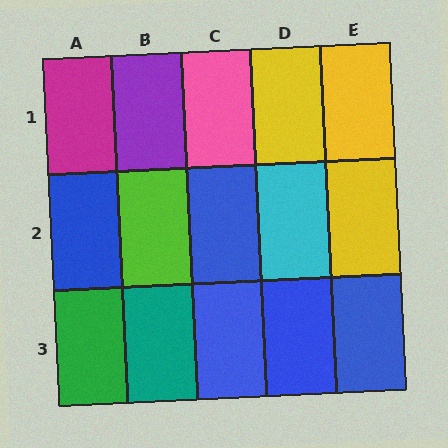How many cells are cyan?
1 cell is cyan.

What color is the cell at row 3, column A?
Green.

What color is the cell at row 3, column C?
Blue.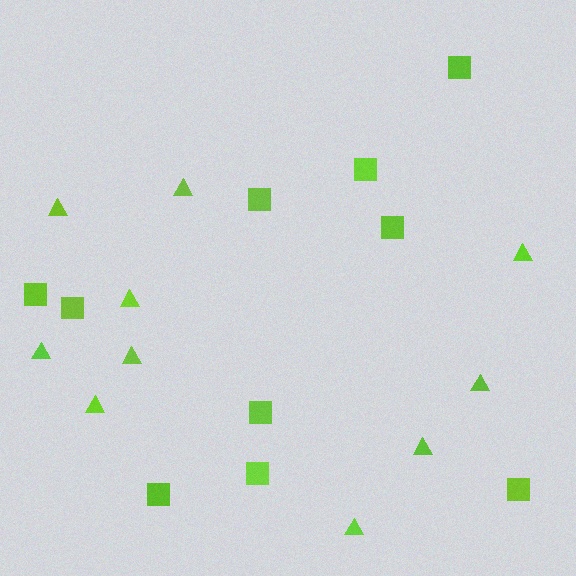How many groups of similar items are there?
There are 2 groups: one group of triangles (10) and one group of squares (10).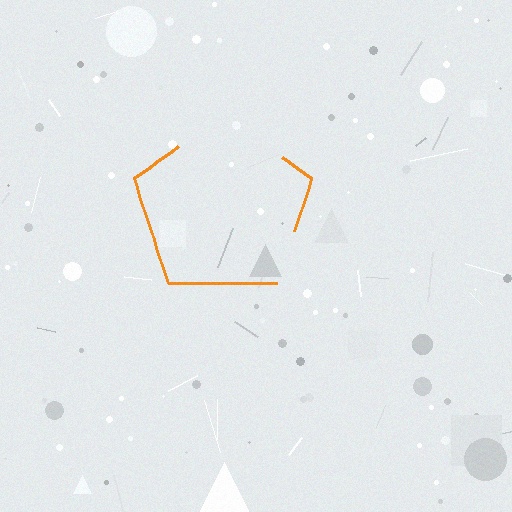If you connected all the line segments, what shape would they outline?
They would outline a pentagon.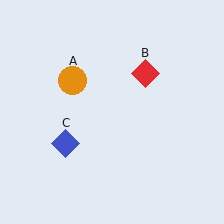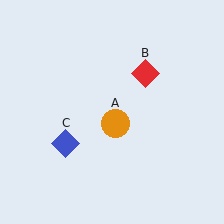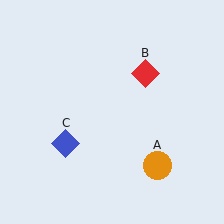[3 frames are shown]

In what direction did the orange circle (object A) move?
The orange circle (object A) moved down and to the right.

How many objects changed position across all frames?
1 object changed position: orange circle (object A).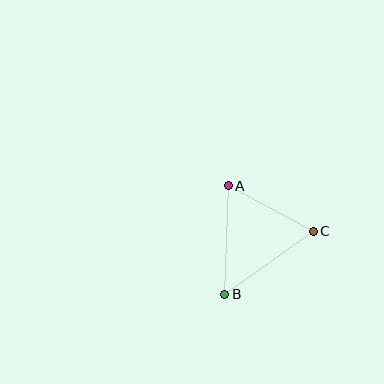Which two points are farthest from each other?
Points B and C are farthest from each other.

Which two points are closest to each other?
Points A and C are closest to each other.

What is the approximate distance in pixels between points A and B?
The distance between A and B is approximately 108 pixels.